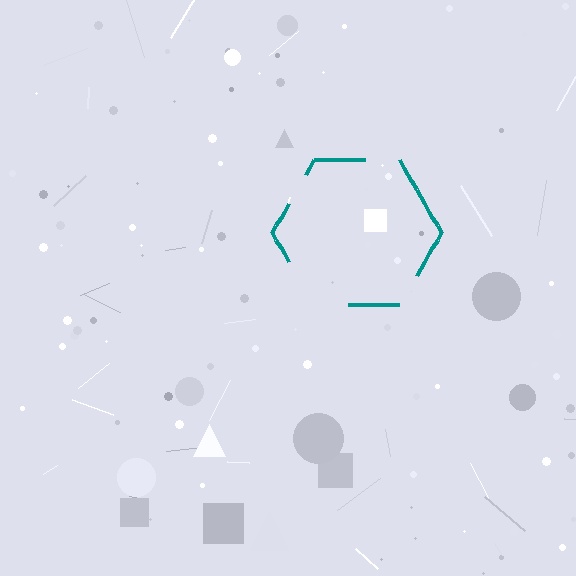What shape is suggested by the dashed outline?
The dashed outline suggests a hexagon.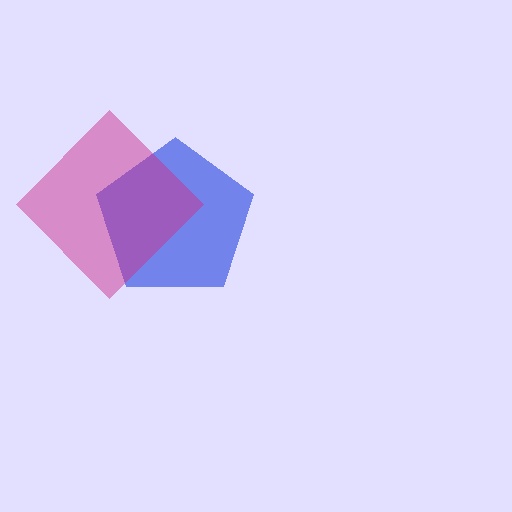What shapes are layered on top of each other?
The layered shapes are: a blue pentagon, a magenta diamond.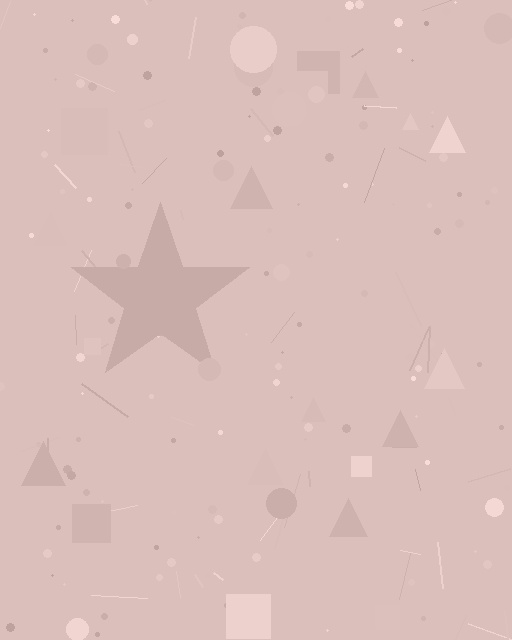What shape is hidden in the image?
A star is hidden in the image.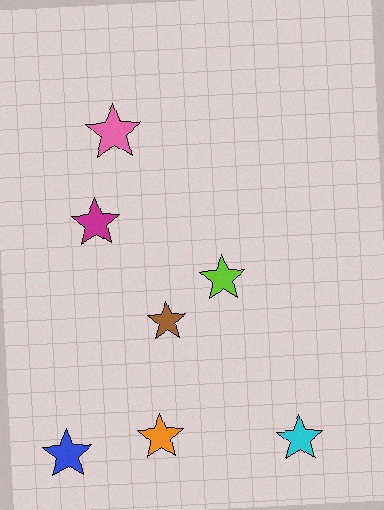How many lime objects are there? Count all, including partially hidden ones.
There is 1 lime object.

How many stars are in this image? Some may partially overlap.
There are 7 stars.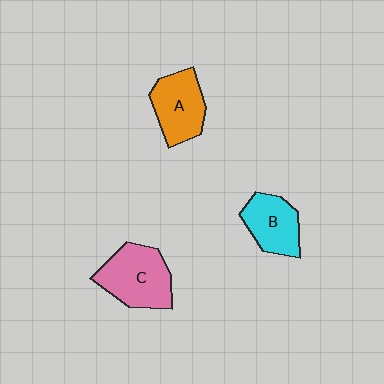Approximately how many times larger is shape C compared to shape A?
Approximately 1.2 times.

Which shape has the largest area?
Shape C (pink).